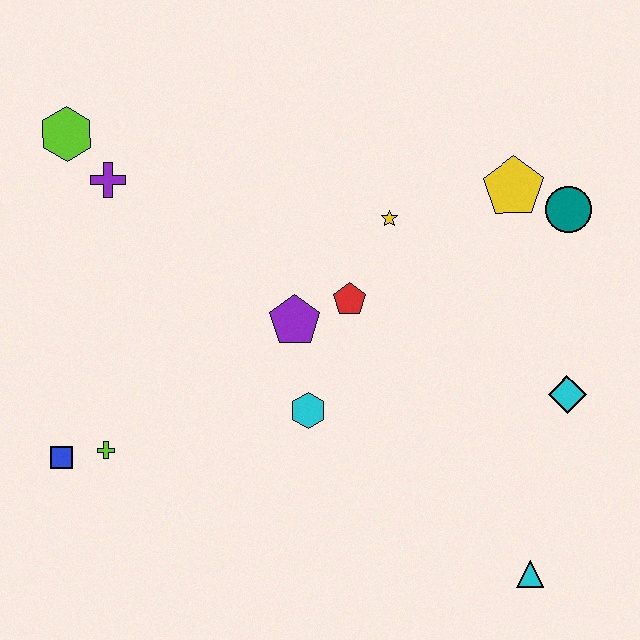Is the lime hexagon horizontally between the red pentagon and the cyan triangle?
No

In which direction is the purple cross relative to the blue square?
The purple cross is above the blue square.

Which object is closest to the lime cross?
The blue square is closest to the lime cross.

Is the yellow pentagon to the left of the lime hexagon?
No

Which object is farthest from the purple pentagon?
The cyan triangle is farthest from the purple pentagon.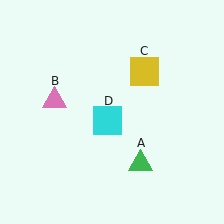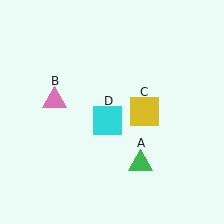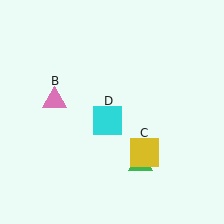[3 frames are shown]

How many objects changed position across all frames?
1 object changed position: yellow square (object C).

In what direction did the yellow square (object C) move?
The yellow square (object C) moved down.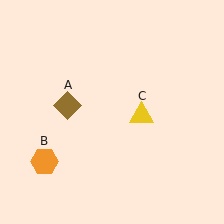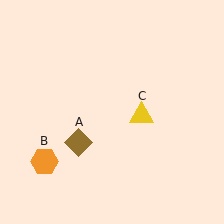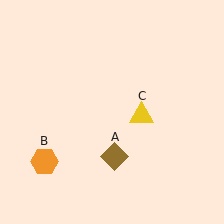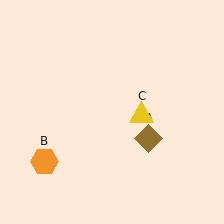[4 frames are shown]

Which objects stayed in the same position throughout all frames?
Orange hexagon (object B) and yellow triangle (object C) remained stationary.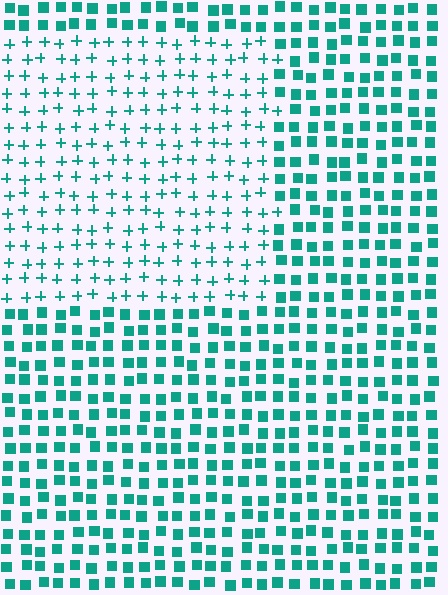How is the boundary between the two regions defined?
The boundary is defined by a change in element shape: plus signs inside vs. squares outside. All elements share the same color and spacing.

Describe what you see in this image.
The image is filled with small teal elements arranged in a uniform grid. A rectangle-shaped region contains plus signs, while the surrounding area contains squares. The boundary is defined purely by the change in element shape.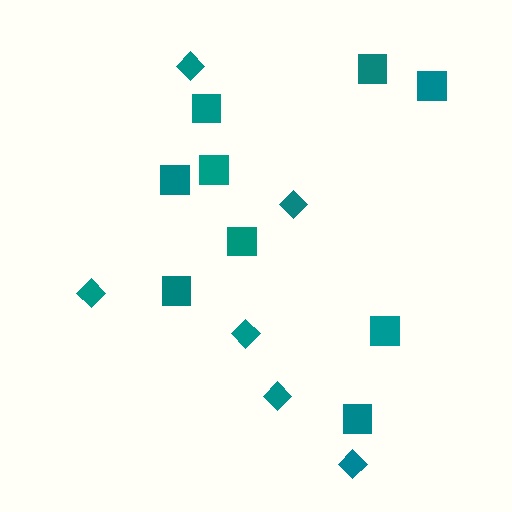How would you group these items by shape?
There are 2 groups: one group of diamonds (6) and one group of squares (9).